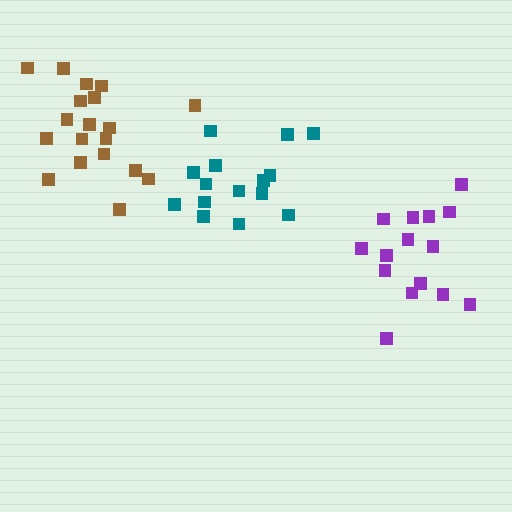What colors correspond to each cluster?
The clusters are colored: teal, purple, brown.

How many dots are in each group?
Group 1: 15 dots, Group 2: 15 dots, Group 3: 20 dots (50 total).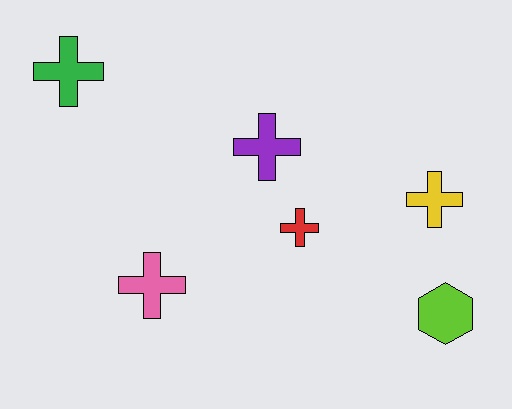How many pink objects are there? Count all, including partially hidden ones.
There is 1 pink object.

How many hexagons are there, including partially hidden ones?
There is 1 hexagon.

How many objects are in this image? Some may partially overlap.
There are 6 objects.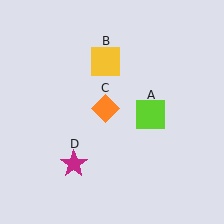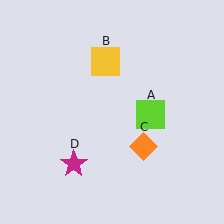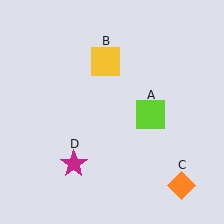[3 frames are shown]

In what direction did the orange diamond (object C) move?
The orange diamond (object C) moved down and to the right.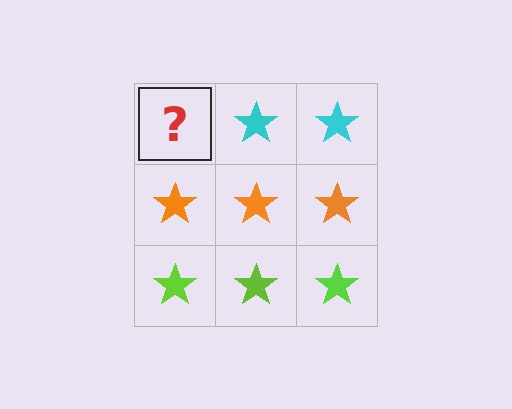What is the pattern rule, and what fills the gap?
The rule is that each row has a consistent color. The gap should be filled with a cyan star.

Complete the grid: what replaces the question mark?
The question mark should be replaced with a cyan star.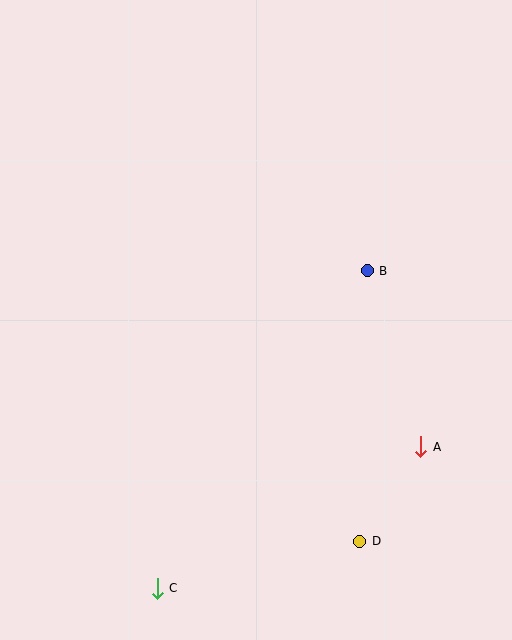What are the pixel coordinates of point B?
Point B is at (367, 271).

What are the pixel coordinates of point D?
Point D is at (360, 541).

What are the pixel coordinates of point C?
Point C is at (157, 588).